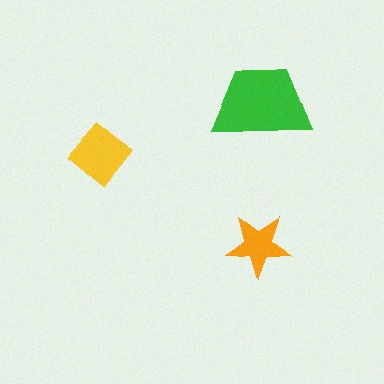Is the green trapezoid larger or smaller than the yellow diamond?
Larger.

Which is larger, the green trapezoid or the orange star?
The green trapezoid.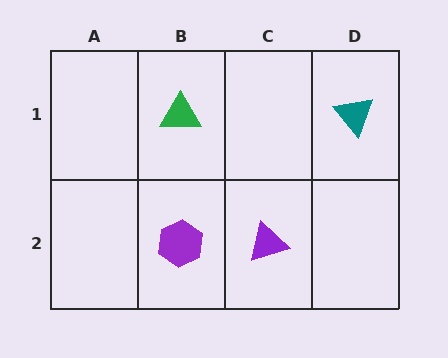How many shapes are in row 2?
2 shapes.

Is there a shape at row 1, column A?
No, that cell is empty.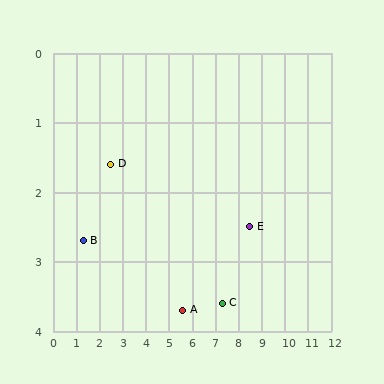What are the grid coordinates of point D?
Point D is at approximately (2.5, 1.6).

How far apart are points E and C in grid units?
Points E and C are about 1.6 grid units apart.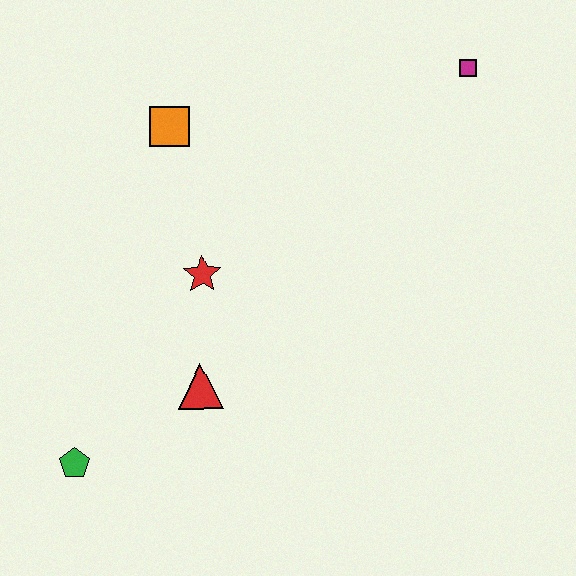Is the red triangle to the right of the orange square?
Yes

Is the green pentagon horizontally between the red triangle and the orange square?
No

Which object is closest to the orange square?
The red star is closest to the orange square.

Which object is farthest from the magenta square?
The green pentagon is farthest from the magenta square.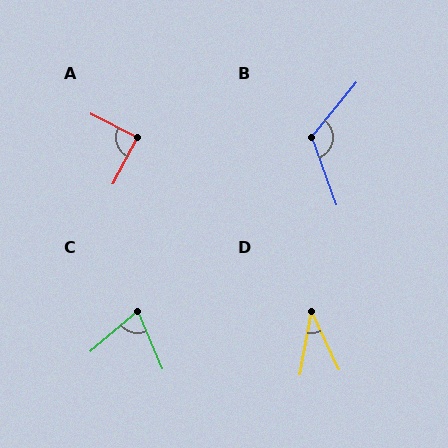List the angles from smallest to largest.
D (35°), C (73°), A (88°), B (121°).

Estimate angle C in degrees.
Approximately 73 degrees.